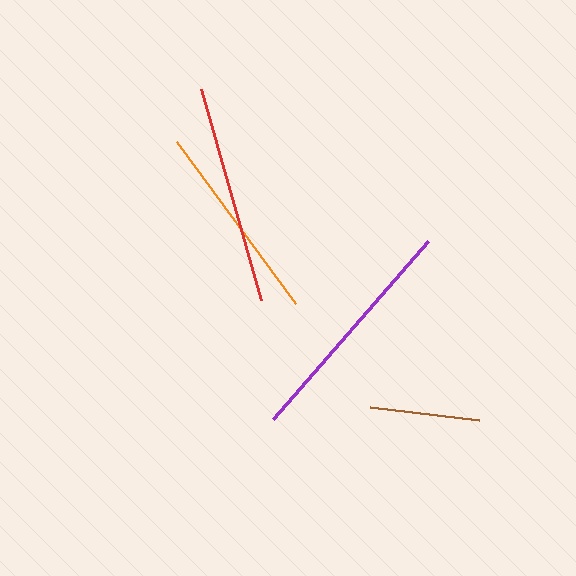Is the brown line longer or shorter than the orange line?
The orange line is longer than the brown line.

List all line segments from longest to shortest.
From longest to shortest: purple, red, orange, brown.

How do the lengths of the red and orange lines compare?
The red and orange lines are approximately the same length.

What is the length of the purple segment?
The purple segment is approximately 236 pixels long.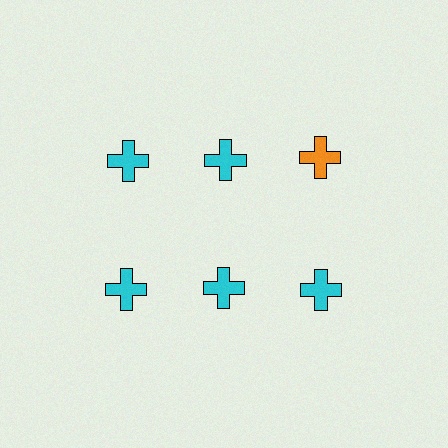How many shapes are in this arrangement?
There are 6 shapes arranged in a grid pattern.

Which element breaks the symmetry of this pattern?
The orange cross in the top row, center column breaks the symmetry. All other shapes are cyan crosses.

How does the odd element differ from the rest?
It has a different color: orange instead of cyan.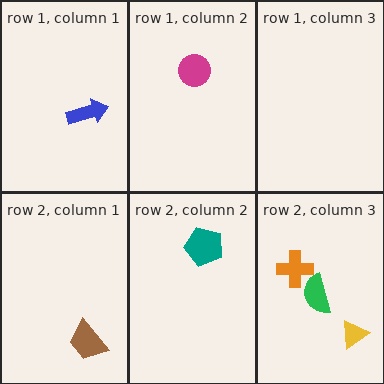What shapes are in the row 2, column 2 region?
The teal pentagon.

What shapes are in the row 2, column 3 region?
The green semicircle, the yellow triangle, the orange cross.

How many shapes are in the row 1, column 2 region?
1.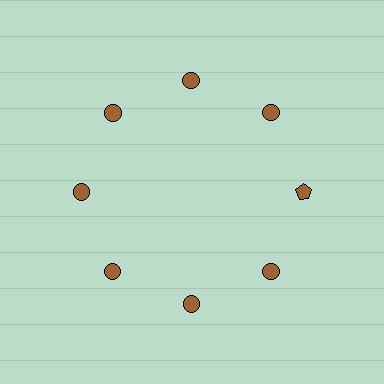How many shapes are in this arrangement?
There are 8 shapes arranged in a ring pattern.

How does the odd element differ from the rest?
It has a different shape: pentagon instead of circle.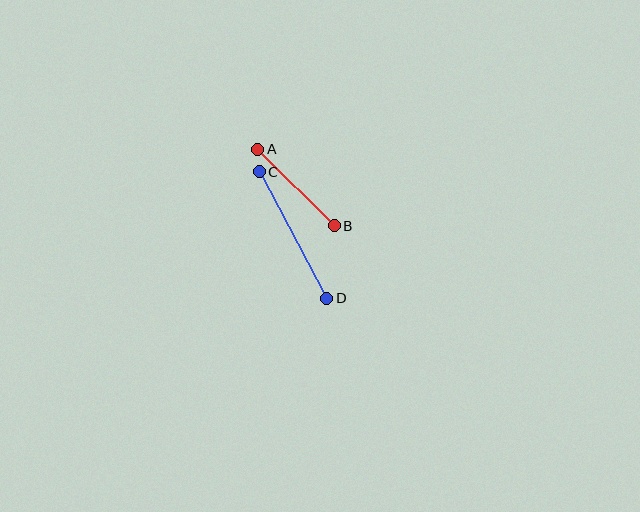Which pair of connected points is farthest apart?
Points C and D are farthest apart.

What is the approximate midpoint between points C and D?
The midpoint is at approximately (293, 235) pixels.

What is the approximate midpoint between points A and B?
The midpoint is at approximately (296, 187) pixels.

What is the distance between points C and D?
The distance is approximately 143 pixels.